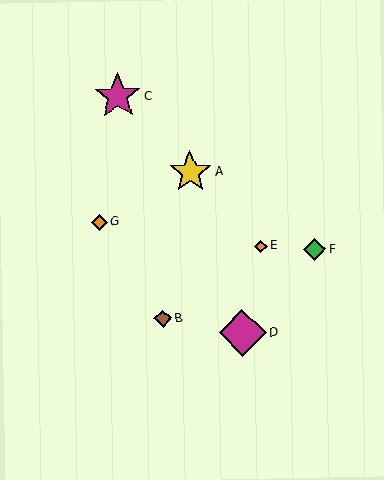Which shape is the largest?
The magenta diamond (labeled D) is the largest.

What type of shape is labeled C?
Shape C is a magenta star.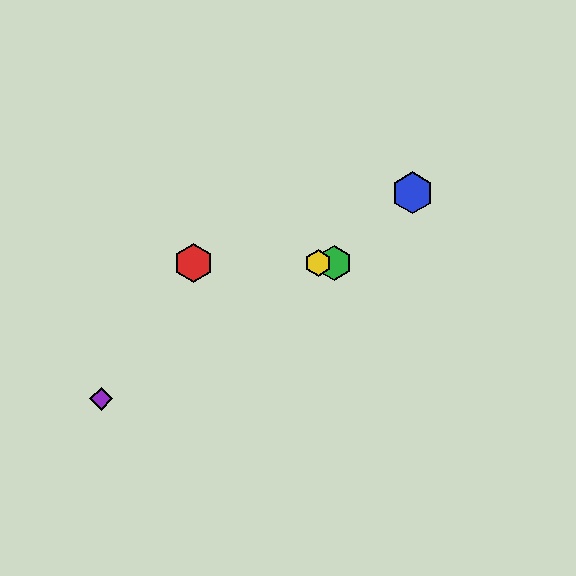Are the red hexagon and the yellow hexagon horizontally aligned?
Yes, both are at y≈263.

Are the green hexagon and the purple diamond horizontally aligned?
No, the green hexagon is at y≈263 and the purple diamond is at y≈399.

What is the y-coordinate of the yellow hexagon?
The yellow hexagon is at y≈263.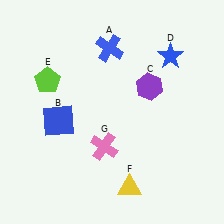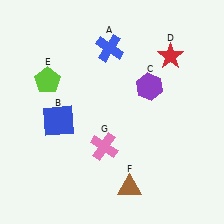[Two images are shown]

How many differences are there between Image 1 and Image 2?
There are 2 differences between the two images.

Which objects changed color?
D changed from blue to red. F changed from yellow to brown.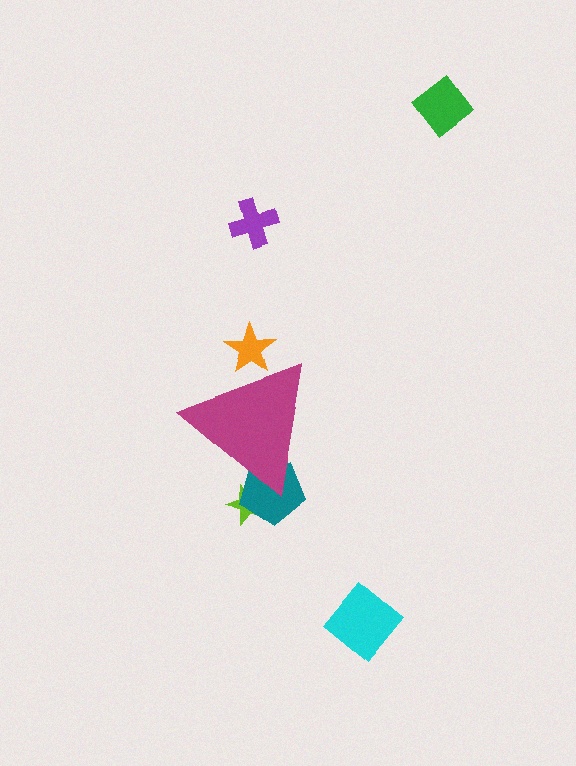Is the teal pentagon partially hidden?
Yes, the teal pentagon is partially hidden behind the magenta triangle.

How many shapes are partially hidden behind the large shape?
3 shapes are partially hidden.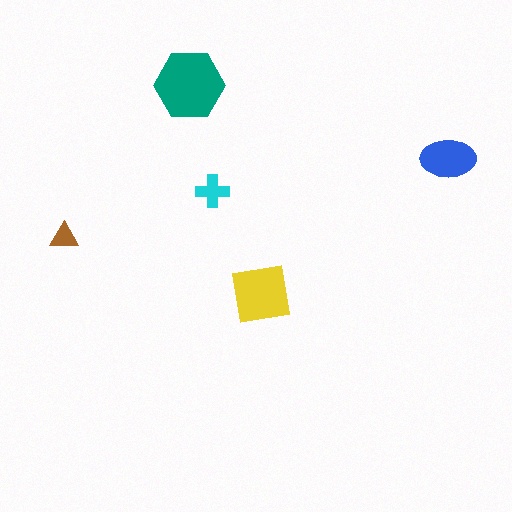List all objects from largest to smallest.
The teal hexagon, the yellow square, the blue ellipse, the cyan cross, the brown triangle.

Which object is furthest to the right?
The blue ellipse is rightmost.